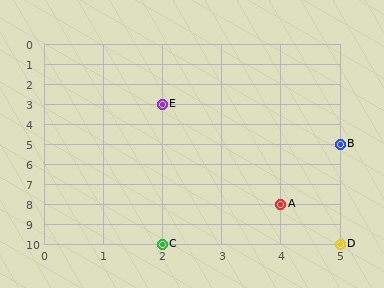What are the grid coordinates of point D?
Point D is at grid coordinates (5, 10).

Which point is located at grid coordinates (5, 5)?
Point B is at (5, 5).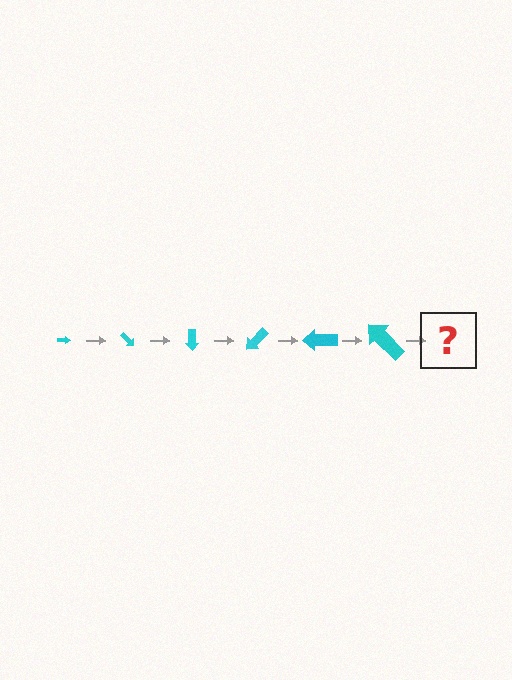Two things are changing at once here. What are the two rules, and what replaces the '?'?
The two rules are that the arrow grows larger each step and it rotates 45 degrees each step. The '?' should be an arrow, larger than the previous one and rotated 270 degrees from the start.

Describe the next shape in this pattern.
It should be an arrow, larger than the previous one and rotated 270 degrees from the start.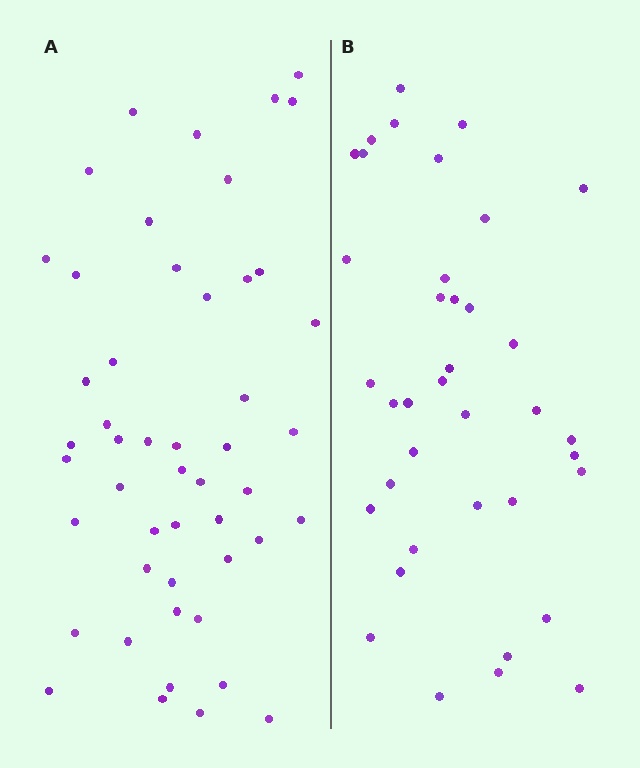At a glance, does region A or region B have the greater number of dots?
Region A (the left region) has more dots.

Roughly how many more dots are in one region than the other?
Region A has roughly 12 or so more dots than region B.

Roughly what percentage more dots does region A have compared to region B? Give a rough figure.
About 30% more.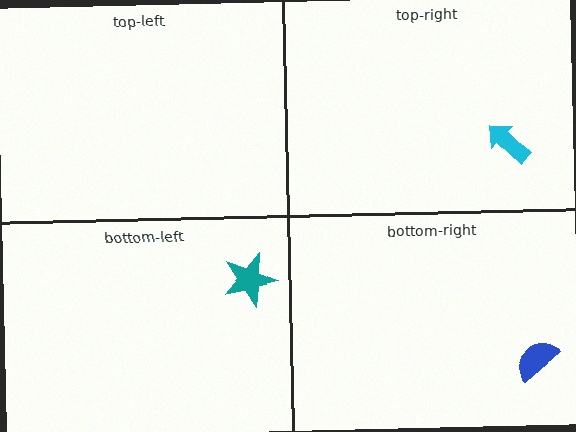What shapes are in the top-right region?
The cyan arrow.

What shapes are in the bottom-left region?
The teal star.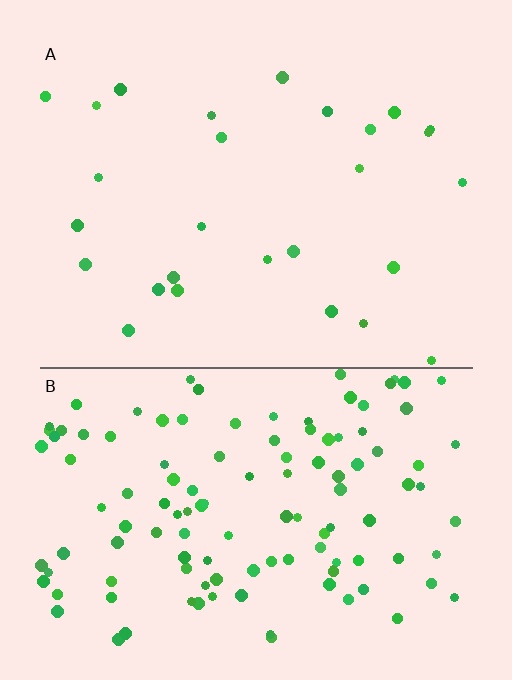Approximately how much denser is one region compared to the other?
Approximately 4.5× — region B over region A.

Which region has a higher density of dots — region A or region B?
B (the bottom).